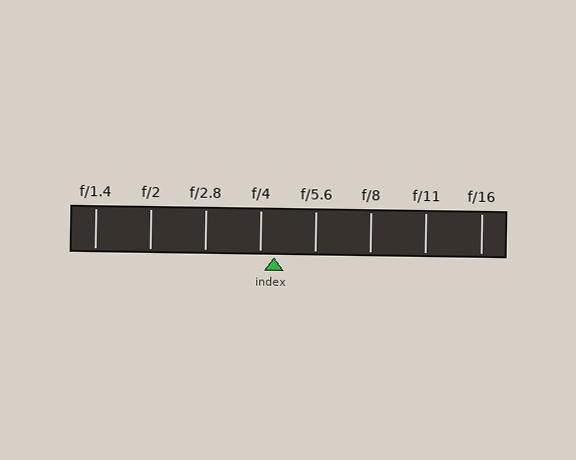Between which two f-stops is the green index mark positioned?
The index mark is between f/4 and f/5.6.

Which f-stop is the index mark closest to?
The index mark is closest to f/4.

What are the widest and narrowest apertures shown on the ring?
The widest aperture shown is f/1.4 and the narrowest is f/16.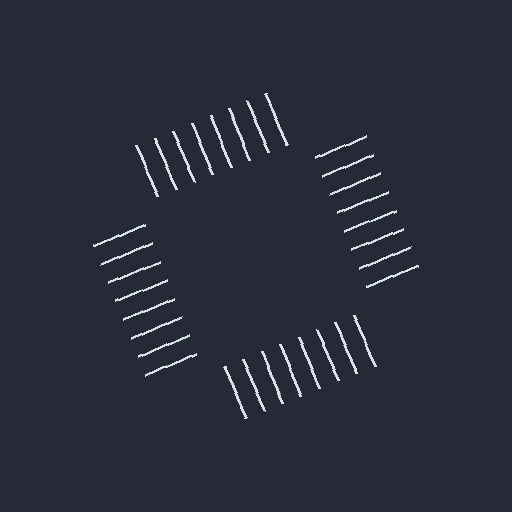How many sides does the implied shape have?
4 sides — the line-ends trace a square.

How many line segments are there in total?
32 — 8 along each of the 4 edges.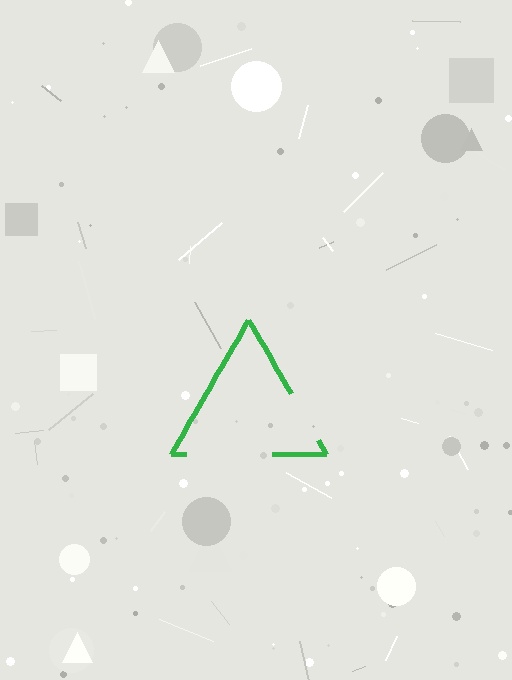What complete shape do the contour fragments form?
The contour fragments form a triangle.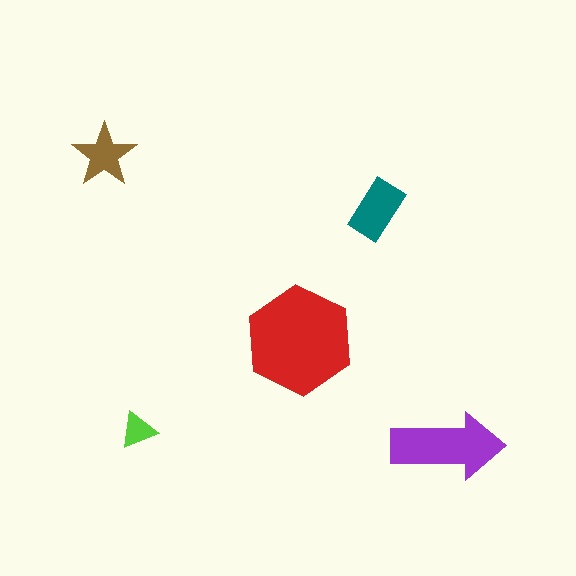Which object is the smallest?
The lime triangle.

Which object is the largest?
The red hexagon.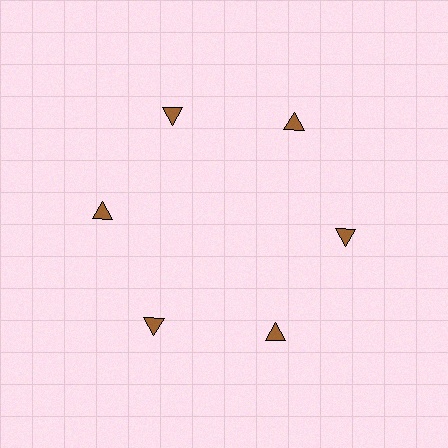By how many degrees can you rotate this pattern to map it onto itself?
The pattern maps onto itself every 60 degrees of rotation.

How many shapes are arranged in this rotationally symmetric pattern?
There are 6 shapes, arranged in 6 groups of 1.